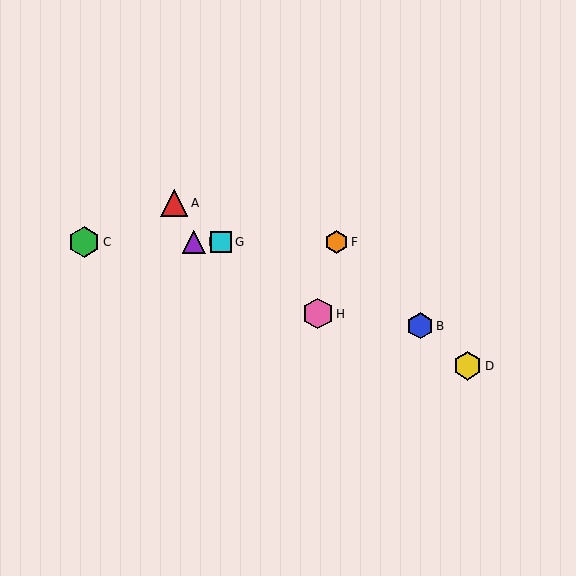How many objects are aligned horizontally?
4 objects (C, E, F, G) are aligned horizontally.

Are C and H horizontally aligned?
No, C is at y≈242 and H is at y≈314.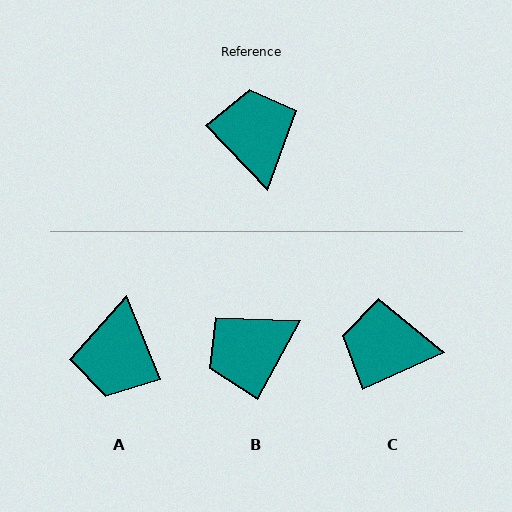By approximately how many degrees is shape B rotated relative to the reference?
Approximately 107 degrees counter-clockwise.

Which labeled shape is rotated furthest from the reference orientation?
A, about 158 degrees away.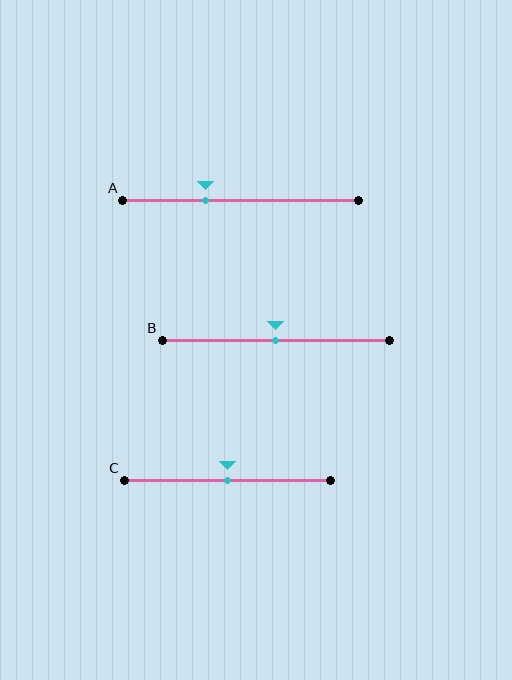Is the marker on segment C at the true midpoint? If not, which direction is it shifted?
Yes, the marker on segment C is at the true midpoint.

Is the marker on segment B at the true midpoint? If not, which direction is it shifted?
Yes, the marker on segment B is at the true midpoint.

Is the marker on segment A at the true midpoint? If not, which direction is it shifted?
No, the marker on segment A is shifted to the left by about 15% of the segment length.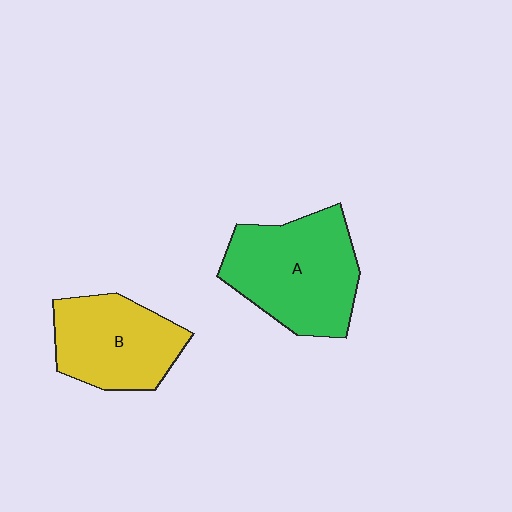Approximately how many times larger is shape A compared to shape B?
Approximately 1.3 times.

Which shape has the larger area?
Shape A (green).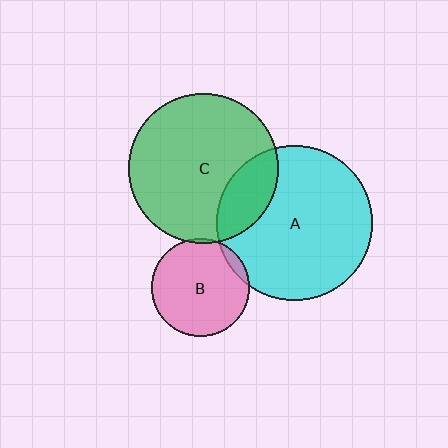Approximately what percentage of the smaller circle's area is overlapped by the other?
Approximately 5%.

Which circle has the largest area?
Circle A (cyan).